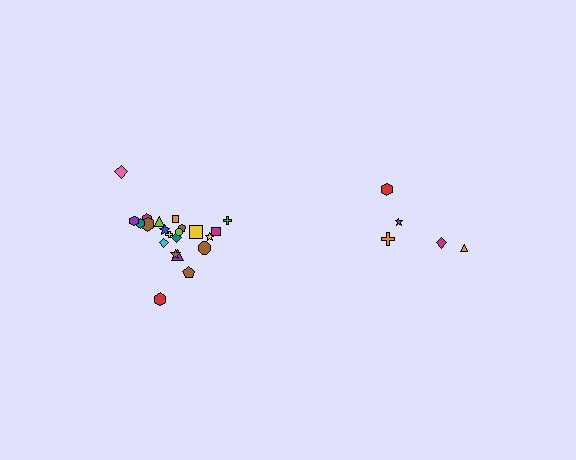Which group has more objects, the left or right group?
The left group.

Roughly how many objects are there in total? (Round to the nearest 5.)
Roughly 25 objects in total.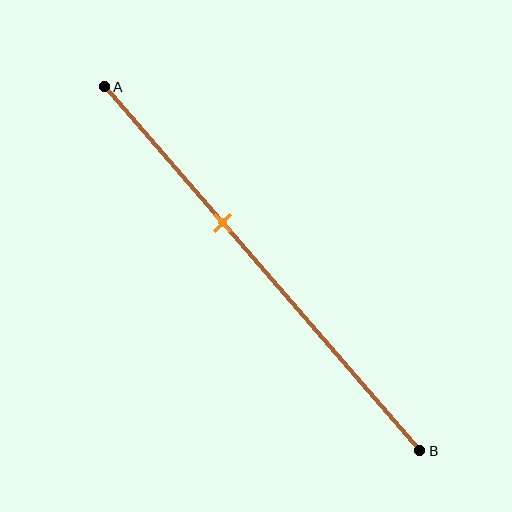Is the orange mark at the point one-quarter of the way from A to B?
No, the mark is at about 35% from A, not at the 25% one-quarter point.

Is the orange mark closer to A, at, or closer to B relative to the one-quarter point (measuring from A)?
The orange mark is closer to point B than the one-quarter point of segment AB.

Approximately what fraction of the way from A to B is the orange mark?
The orange mark is approximately 35% of the way from A to B.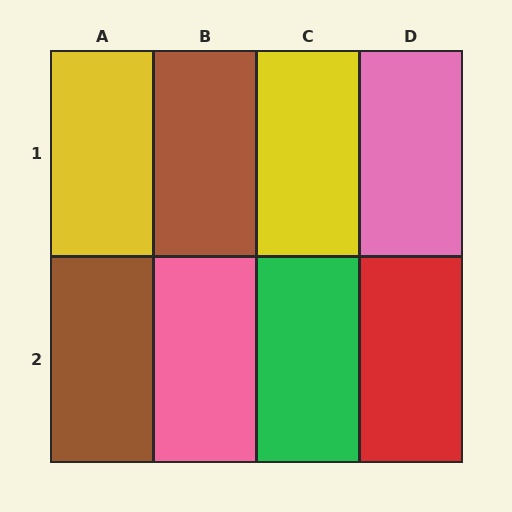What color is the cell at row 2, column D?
Red.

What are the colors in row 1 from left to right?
Yellow, brown, yellow, pink.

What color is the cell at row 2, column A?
Brown.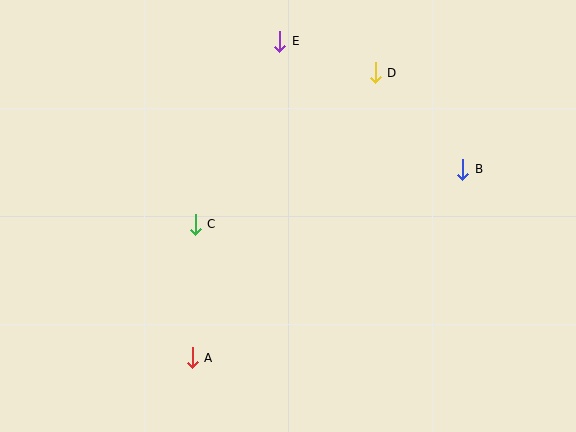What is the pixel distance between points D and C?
The distance between D and C is 235 pixels.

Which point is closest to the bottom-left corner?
Point A is closest to the bottom-left corner.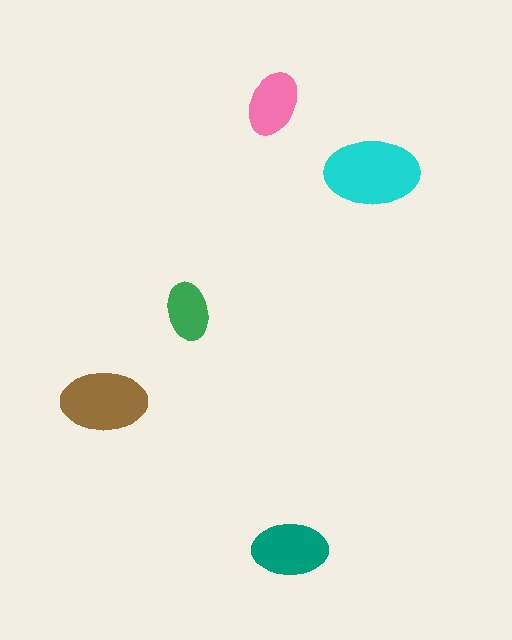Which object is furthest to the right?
The cyan ellipse is rightmost.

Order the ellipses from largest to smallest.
the cyan one, the brown one, the teal one, the pink one, the green one.